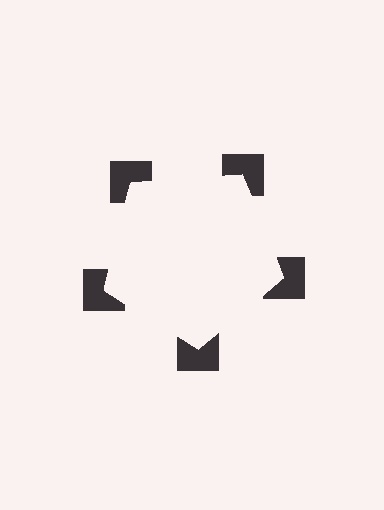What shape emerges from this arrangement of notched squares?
An illusory pentagon — its edges are inferred from the aligned wedge cuts in the notched squares, not physically drawn.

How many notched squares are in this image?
There are 5 — one at each vertex of the illusory pentagon.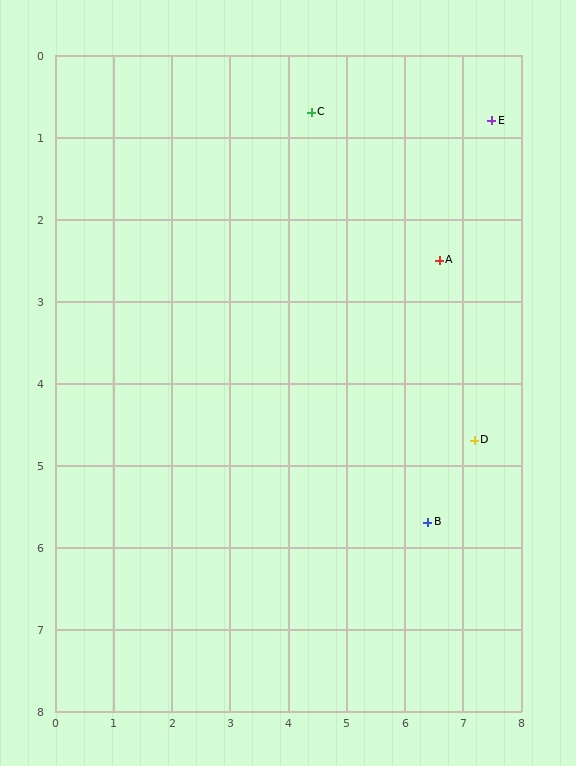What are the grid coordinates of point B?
Point B is at approximately (6.4, 5.7).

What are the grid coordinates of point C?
Point C is at approximately (4.4, 0.7).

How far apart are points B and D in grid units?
Points B and D are about 1.3 grid units apart.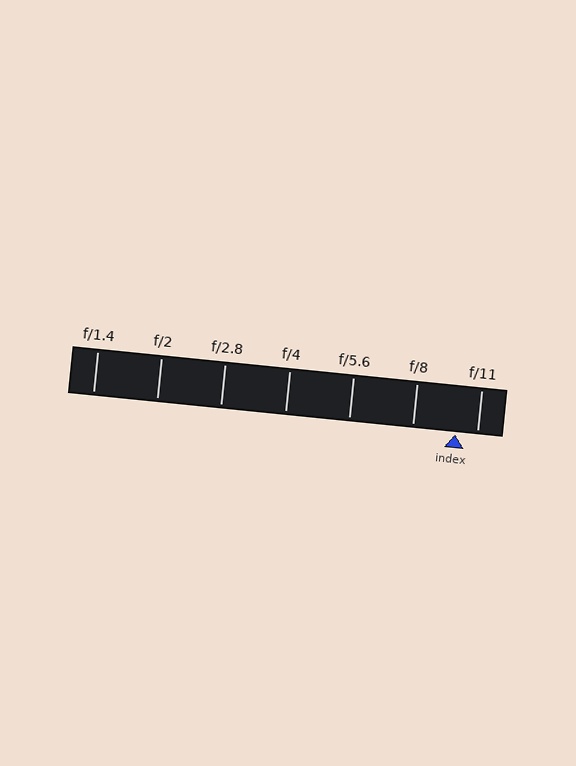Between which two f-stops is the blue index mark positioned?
The index mark is between f/8 and f/11.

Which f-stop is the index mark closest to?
The index mark is closest to f/11.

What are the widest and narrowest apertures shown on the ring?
The widest aperture shown is f/1.4 and the narrowest is f/11.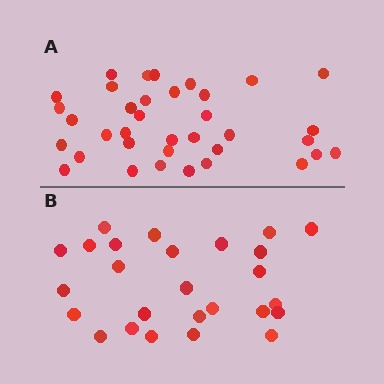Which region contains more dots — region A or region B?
Region A (the top region) has more dots.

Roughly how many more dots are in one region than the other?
Region A has roughly 10 or so more dots than region B.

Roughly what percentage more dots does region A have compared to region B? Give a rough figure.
About 40% more.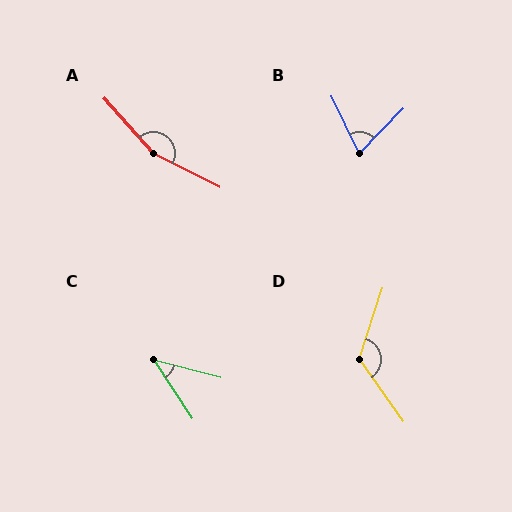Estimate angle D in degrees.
Approximately 127 degrees.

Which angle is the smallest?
C, at approximately 42 degrees.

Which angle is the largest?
A, at approximately 159 degrees.